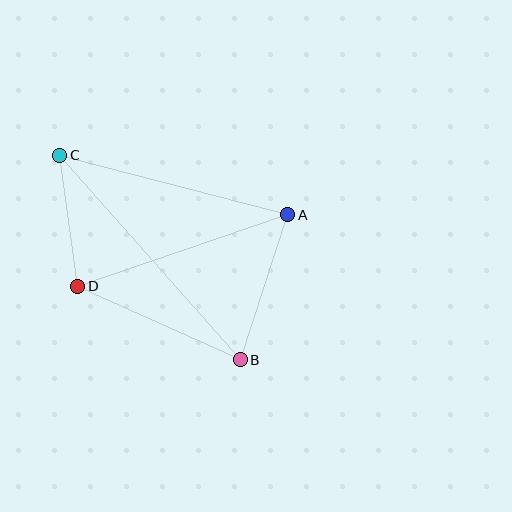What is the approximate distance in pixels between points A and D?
The distance between A and D is approximately 222 pixels.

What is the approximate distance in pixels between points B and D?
The distance between B and D is approximately 178 pixels.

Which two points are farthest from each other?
Points B and C are farthest from each other.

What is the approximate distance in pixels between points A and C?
The distance between A and C is approximately 236 pixels.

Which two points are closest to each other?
Points C and D are closest to each other.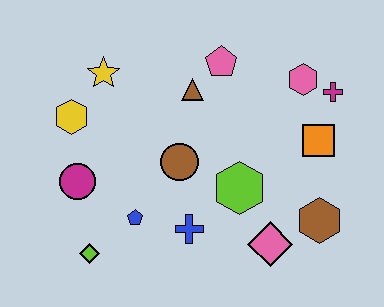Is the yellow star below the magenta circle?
No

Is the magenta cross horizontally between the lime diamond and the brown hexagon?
No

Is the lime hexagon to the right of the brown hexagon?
No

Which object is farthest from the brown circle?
The magenta cross is farthest from the brown circle.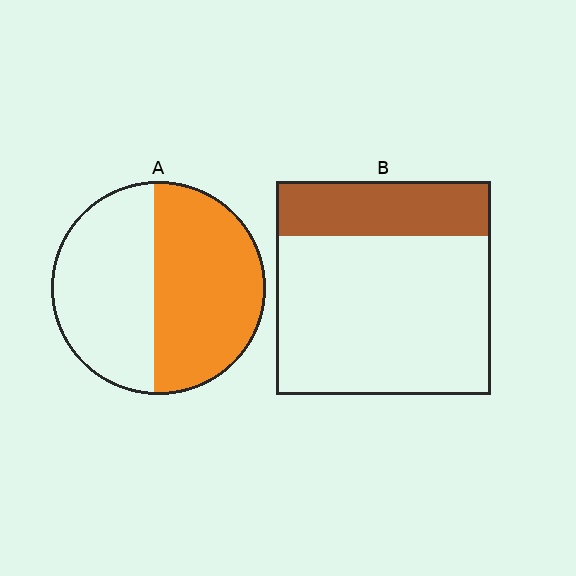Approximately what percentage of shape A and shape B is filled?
A is approximately 55% and B is approximately 25%.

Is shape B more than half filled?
No.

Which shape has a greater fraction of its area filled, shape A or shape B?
Shape A.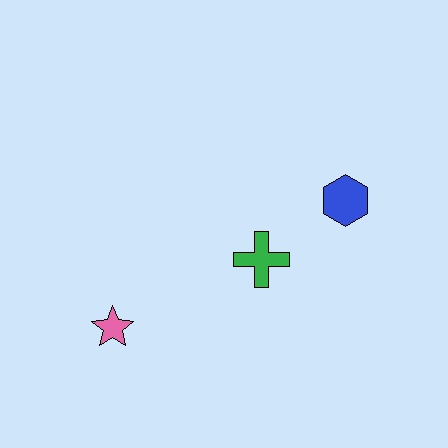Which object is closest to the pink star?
The green cross is closest to the pink star.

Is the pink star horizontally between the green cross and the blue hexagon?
No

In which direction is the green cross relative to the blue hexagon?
The green cross is to the left of the blue hexagon.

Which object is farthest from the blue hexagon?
The pink star is farthest from the blue hexagon.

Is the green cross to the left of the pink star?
No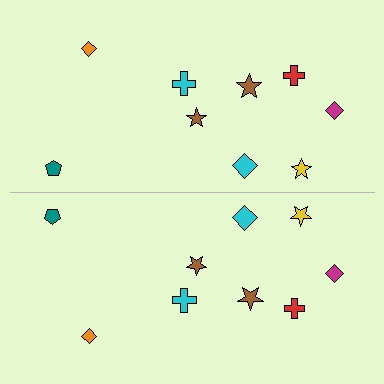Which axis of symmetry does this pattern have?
The pattern has a horizontal axis of symmetry running through the center of the image.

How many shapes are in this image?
There are 18 shapes in this image.